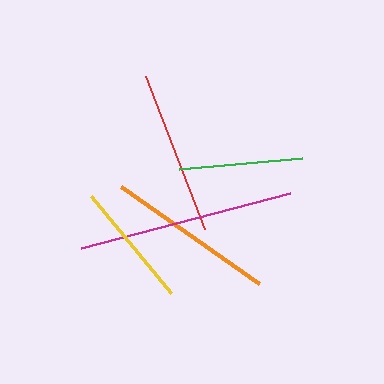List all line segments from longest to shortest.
From longest to shortest: magenta, orange, red, yellow, green.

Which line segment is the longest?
The magenta line is the longest at approximately 217 pixels.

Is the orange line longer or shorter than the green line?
The orange line is longer than the green line.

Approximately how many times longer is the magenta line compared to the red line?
The magenta line is approximately 1.3 times the length of the red line.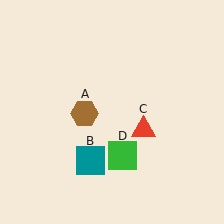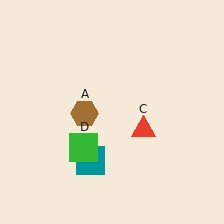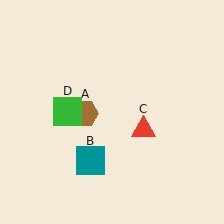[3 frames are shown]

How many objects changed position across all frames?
1 object changed position: green square (object D).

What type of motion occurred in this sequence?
The green square (object D) rotated clockwise around the center of the scene.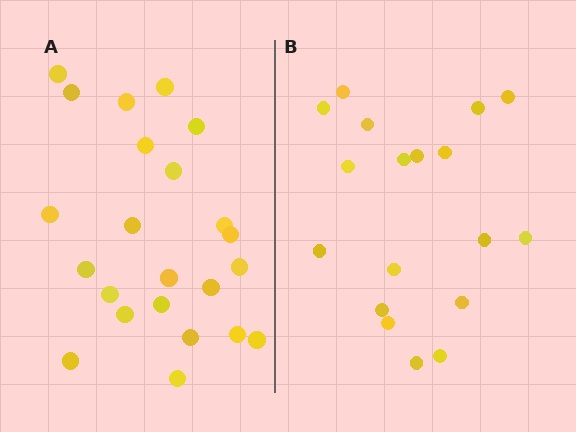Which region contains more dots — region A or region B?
Region A (the left region) has more dots.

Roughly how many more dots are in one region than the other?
Region A has about 5 more dots than region B.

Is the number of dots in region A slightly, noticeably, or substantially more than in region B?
Region A has noticeably more, but not dramatically so. The ratio is roughly 1.3 to 1.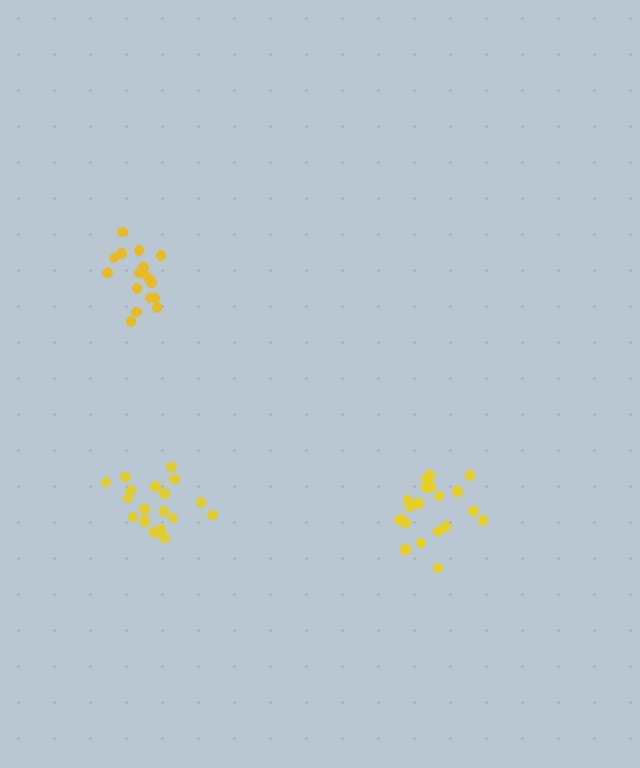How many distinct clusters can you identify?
There are 3 distinct clusters.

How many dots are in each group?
Group 1: 20 dots, Group 2: 18 dots, Group 3: 16 dots (54 total).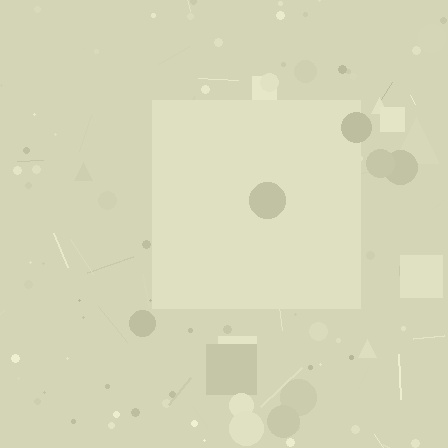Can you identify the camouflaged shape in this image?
The camouflaged shape is a square.